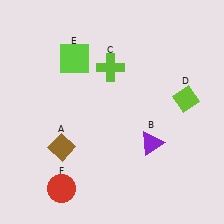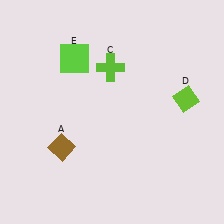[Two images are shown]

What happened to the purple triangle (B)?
The purple triangle (B) was removed in Image 2. It was in the bottom-right area of Image 1.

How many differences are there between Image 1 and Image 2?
There are 2 differences between the two images.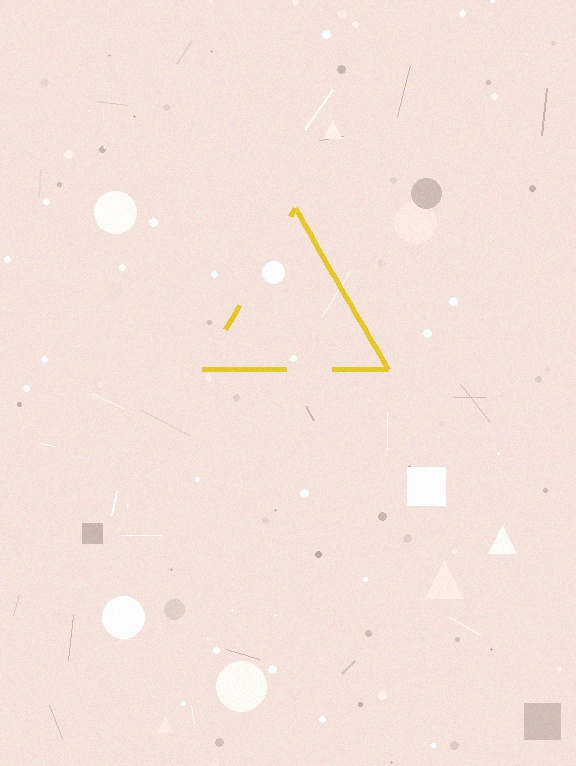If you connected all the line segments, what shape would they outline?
They would outline a triangle.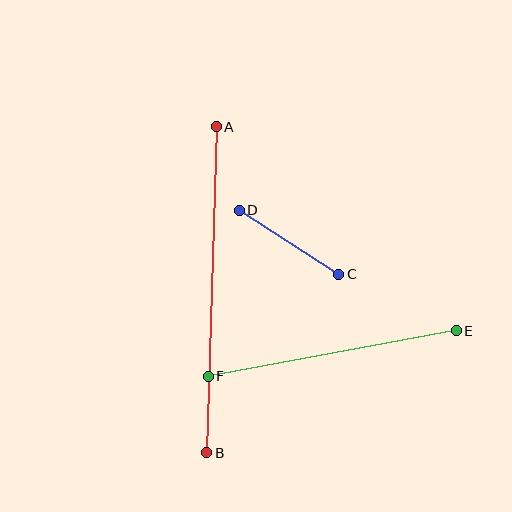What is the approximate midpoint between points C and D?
The midpoint is at approximately (289, 242) pixels.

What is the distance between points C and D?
The distance is approximately 119 pixels.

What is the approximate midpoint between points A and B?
The midpoint is at approximately (211, 290) pixels.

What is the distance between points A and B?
The distance is approximately 326 pixels.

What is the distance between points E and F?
The distance is approximately 252 pixels.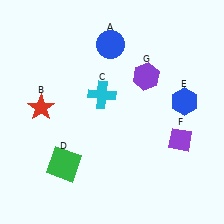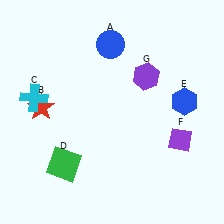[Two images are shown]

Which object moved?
The cyan cross (C) moved left.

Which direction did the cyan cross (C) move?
The cyan cross (C) moved left.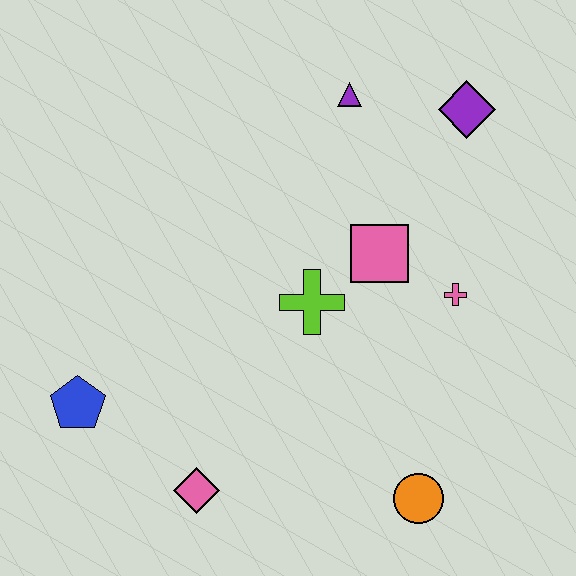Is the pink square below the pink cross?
No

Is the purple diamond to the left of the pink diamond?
No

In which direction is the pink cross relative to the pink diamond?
The pink cross is to the right of the pink diamond.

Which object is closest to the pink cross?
The pink square is closest to the pink cross.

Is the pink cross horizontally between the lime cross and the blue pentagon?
No